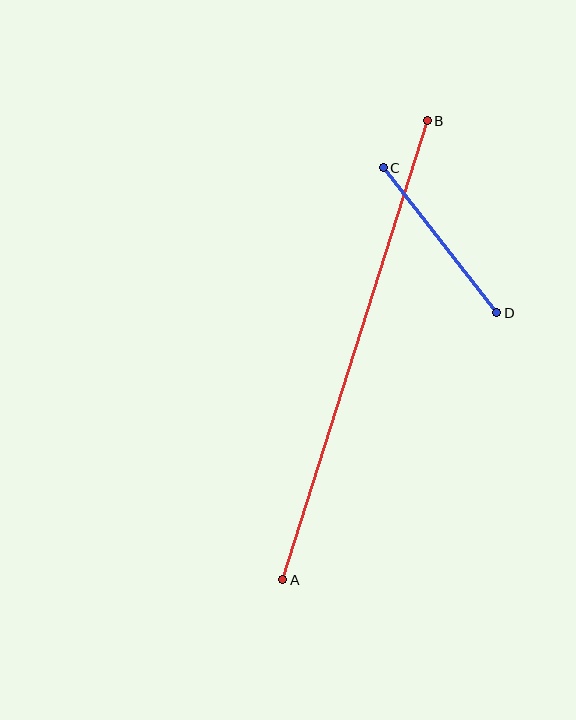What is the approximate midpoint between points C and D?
The midpoint is at approximately (440, 240) pixels.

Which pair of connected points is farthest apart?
Points A and B are farthest apart.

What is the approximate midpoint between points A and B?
The midpoint is at approximately (355, 350) pixels.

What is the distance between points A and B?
The distance is approximately 481 pixels.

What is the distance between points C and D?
The distance is approximately 184 pixels.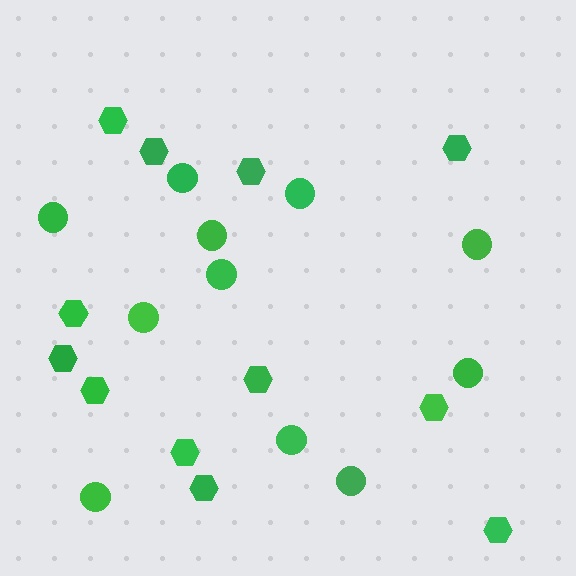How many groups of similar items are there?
There are 2 groups: one group of hexagons (12) and one group of circles (11).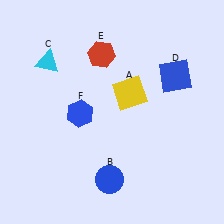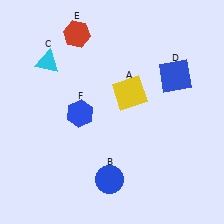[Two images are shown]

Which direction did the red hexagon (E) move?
The red hexagon (E) moved left.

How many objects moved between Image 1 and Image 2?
1 object moved between the two images.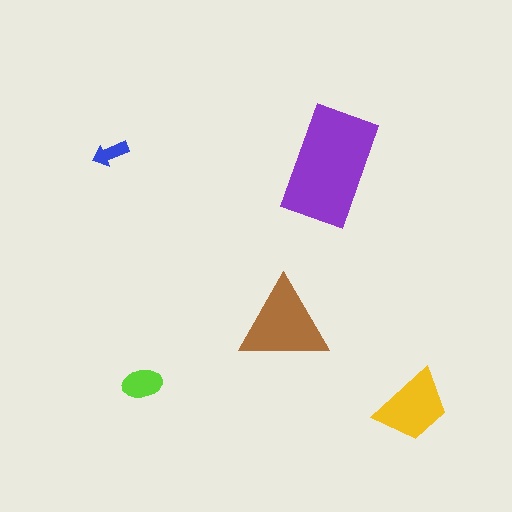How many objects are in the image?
There are 5 objects in the image.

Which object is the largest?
The purple rectangle.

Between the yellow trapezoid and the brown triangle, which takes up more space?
The brown triangle.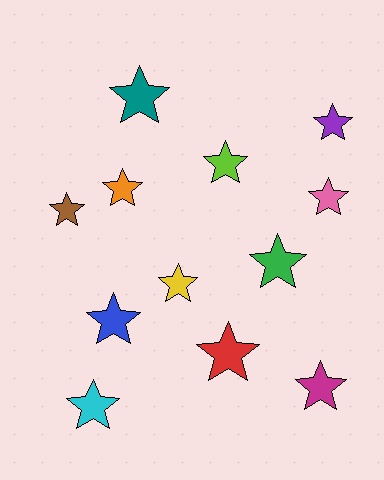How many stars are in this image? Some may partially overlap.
There are 12 stars.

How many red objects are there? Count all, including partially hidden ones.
There is 1 red object.